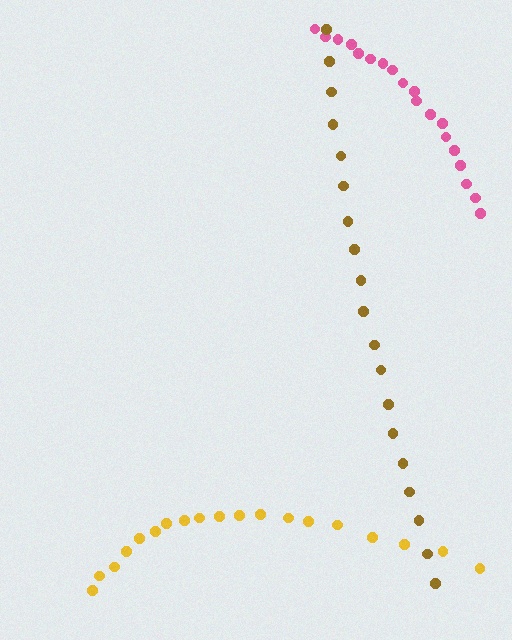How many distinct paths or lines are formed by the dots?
There are 3 distinct paths.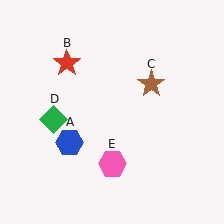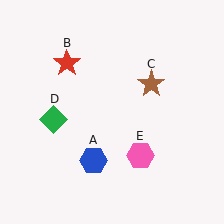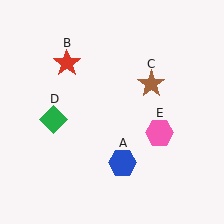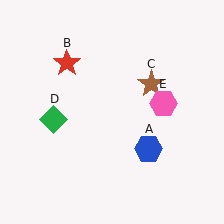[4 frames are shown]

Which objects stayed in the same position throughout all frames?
Red star (object B) and brown star (object C) and green diamond (object D) remained stationary.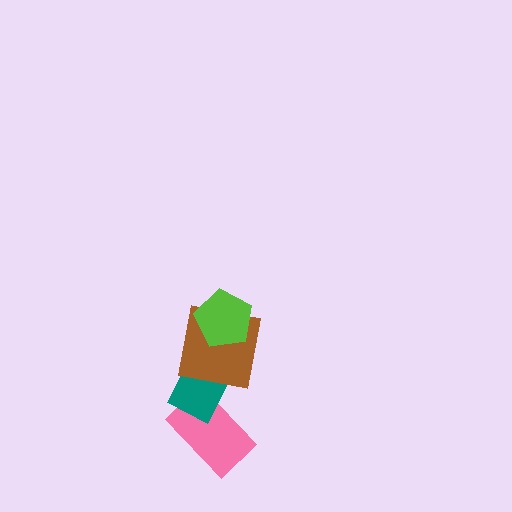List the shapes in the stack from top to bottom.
From top to bottom: the lime pentagon, the brown square, the teal rectangle, the pink rectangle.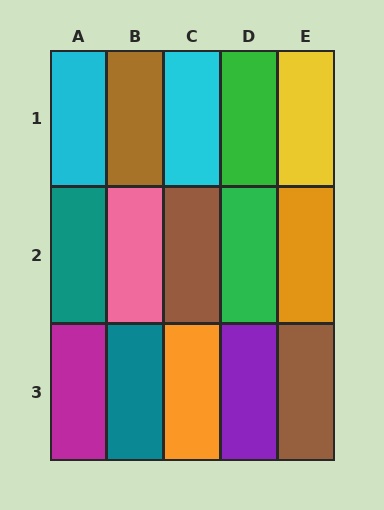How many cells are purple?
1 cell is purple.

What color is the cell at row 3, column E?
Brown.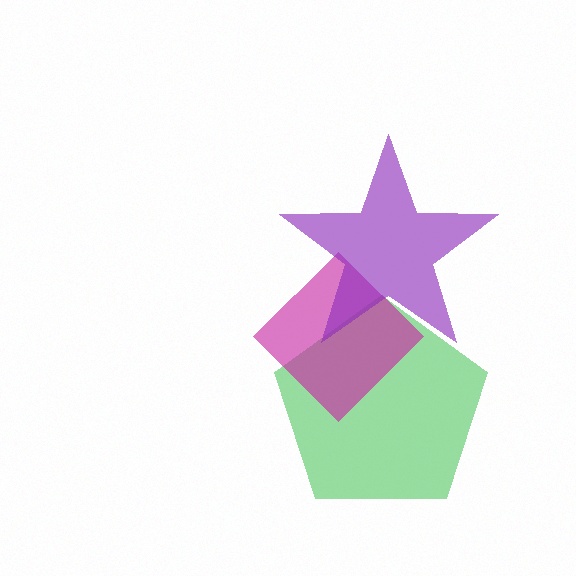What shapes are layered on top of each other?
The layered shapes are: a green pentagon, a magenta diamond, a purple star.